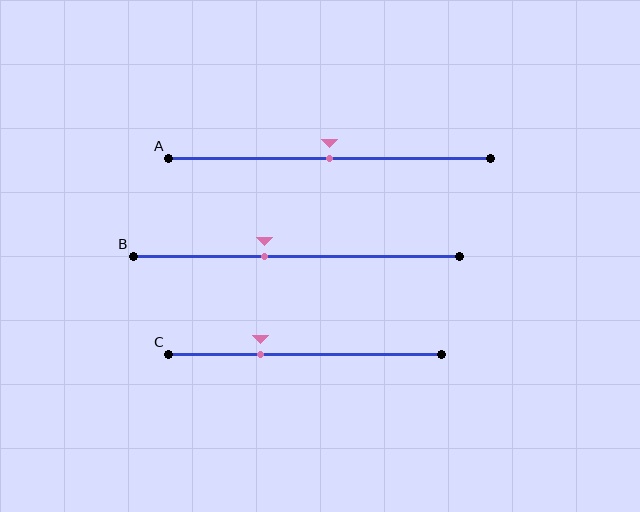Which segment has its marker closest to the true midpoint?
Segment A has its marker closest to the true midpoint.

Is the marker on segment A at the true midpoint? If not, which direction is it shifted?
Yes, the marker on segment A is at the true midpoint.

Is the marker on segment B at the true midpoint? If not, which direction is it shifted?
No, the marker on segment B is shifted to the left by about 10% of the segment length.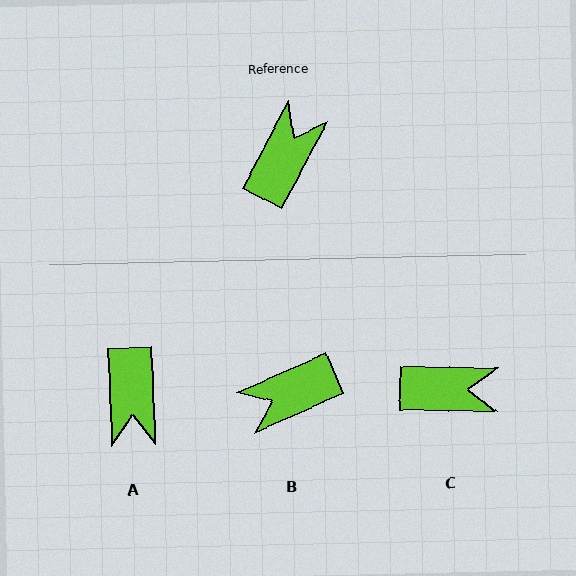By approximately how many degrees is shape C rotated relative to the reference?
Approximately 64 degrees clockwise.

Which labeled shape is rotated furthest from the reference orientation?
A, about 150 degrees away.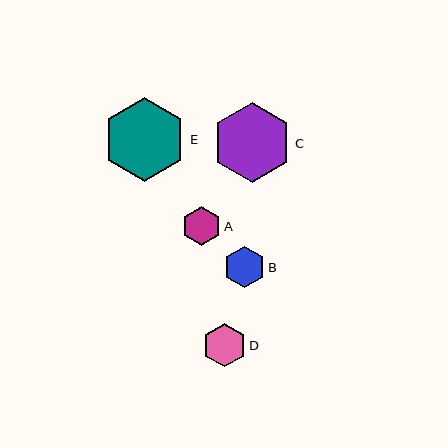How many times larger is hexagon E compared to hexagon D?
Hexagon E is approximately 2.0 times the size of hexagon D.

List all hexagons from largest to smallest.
From largest to smallest: E, C, D, B, A.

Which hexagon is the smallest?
Hexagon A is the smallest with a size of approximately 39 pixels.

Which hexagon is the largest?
Hexagon E is the largest with a size of approximately 84 pixels.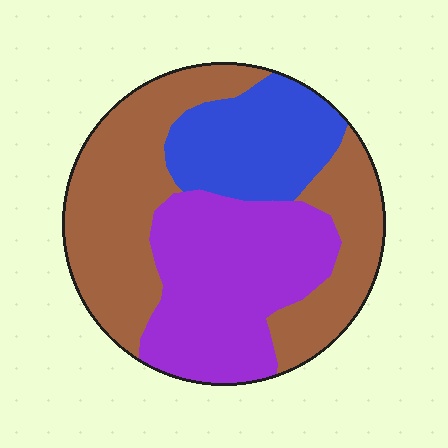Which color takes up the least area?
Blue, at roughly 20%.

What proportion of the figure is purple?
Purple takes up between a quarter and a half of the figure.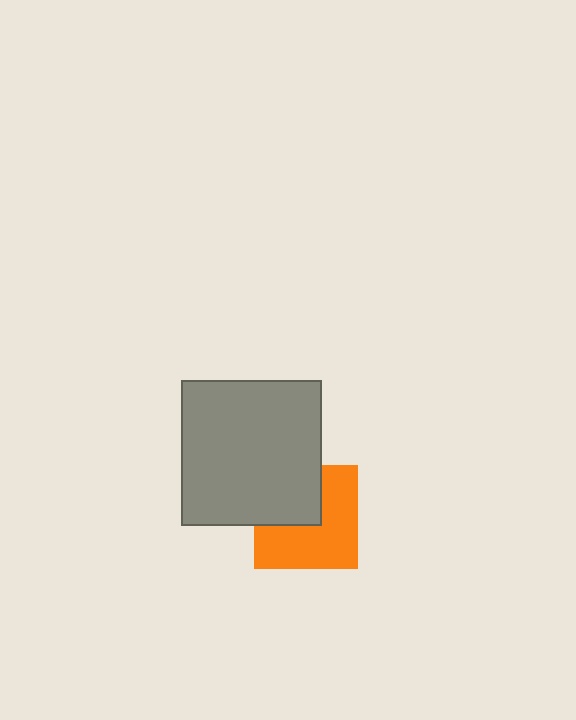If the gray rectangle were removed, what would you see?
You would see the complete orange square.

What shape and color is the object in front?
The object in front is a gray rectangle.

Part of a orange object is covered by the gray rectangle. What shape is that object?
It is a square.